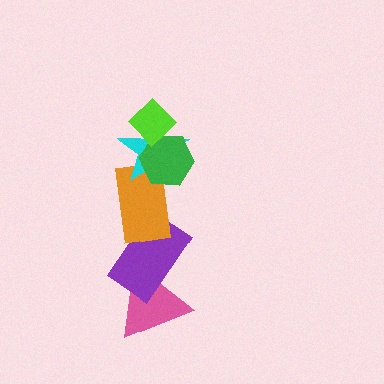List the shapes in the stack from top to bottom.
From top to bottom: the lime diamond, the green hexagon, the cyan star, the orange rectangle, the purple rectangle, the pink triangle.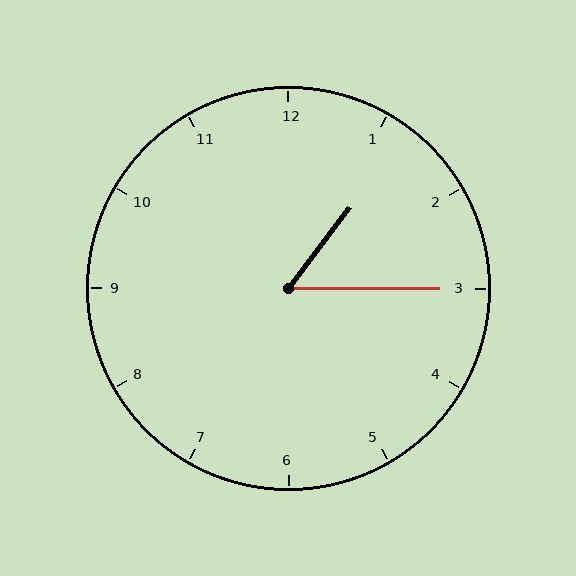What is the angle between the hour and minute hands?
Approximately 52 degrees.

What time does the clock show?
1:15.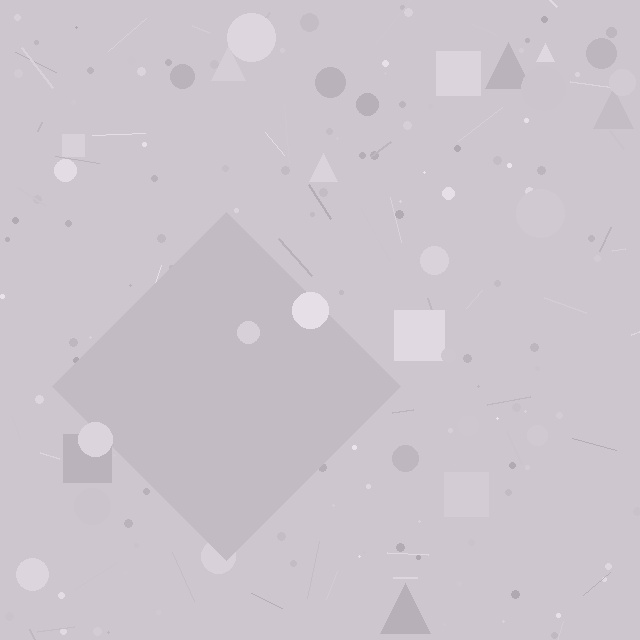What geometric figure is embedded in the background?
A diamond is embedded in the background.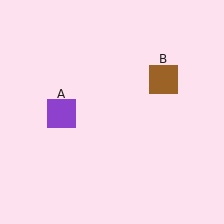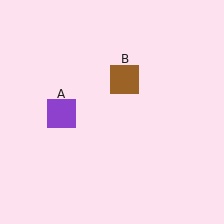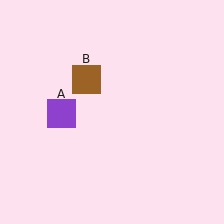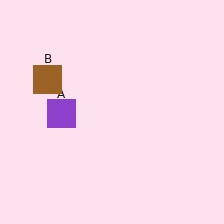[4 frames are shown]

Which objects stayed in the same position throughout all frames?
Purple square (object A) remained stationary.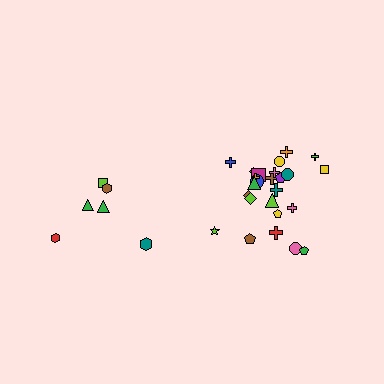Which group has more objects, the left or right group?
The right group.